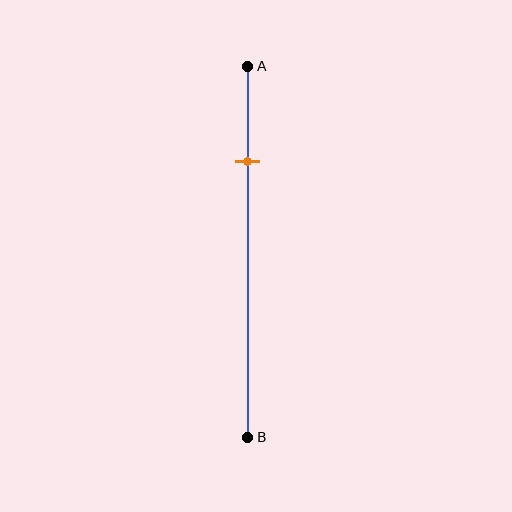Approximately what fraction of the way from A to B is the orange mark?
The orange mark is approximately 25% of the way from A to B.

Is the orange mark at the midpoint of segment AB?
No, the mark is at about 25% from A, not at the 50% midpoint.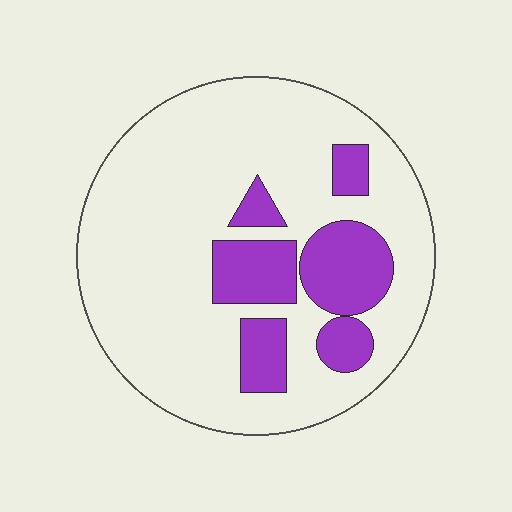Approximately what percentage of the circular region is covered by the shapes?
Approximately 20%.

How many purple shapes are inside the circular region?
6.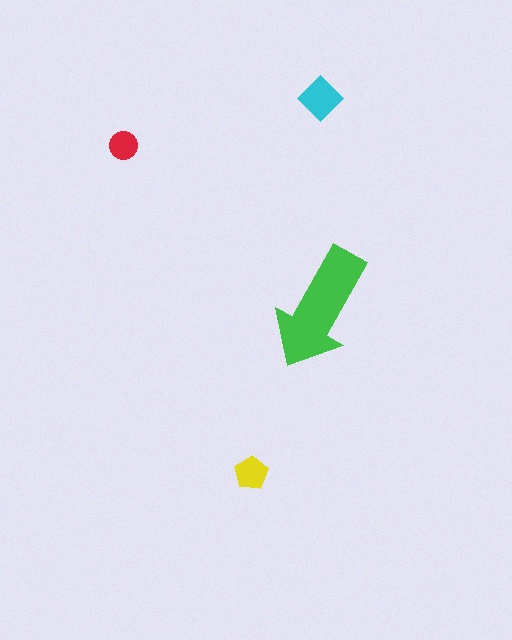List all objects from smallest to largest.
The red circle, the yellow pentagon, the cyan diamond, the green arrow.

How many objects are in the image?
There are 4 objects in the image.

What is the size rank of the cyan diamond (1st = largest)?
2nd.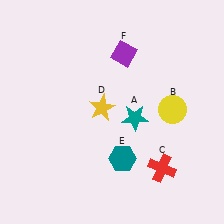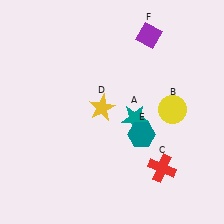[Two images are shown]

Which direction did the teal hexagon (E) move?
The teal hexagon (E) moved up.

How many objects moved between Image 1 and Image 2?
2 objects moved between the two images.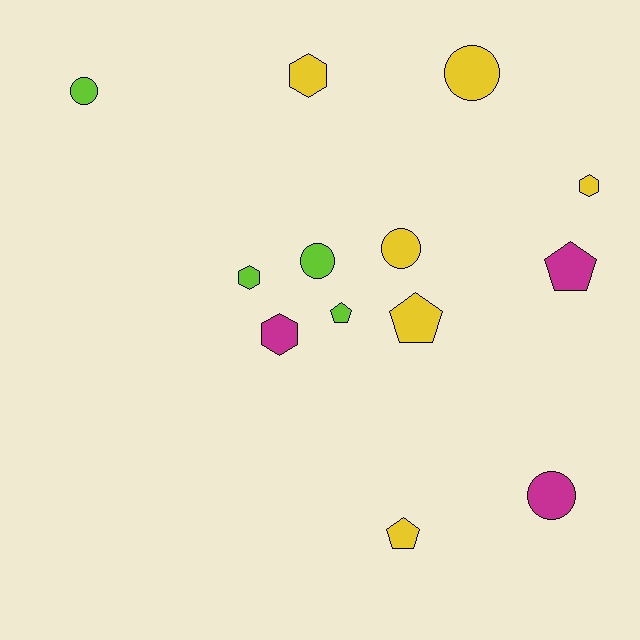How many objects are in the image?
There are 13 objects.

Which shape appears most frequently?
Circle, with 5 objects.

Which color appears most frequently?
Yellow, with 6 objects.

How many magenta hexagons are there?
There is 1 magenta hexagon.